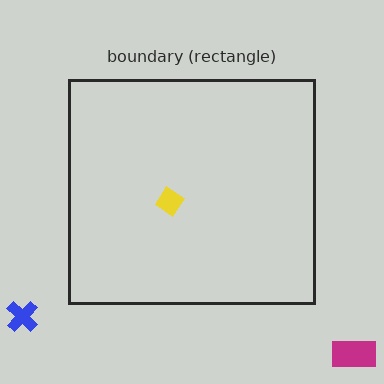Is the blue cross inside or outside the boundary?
Outside.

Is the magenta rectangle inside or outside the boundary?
Outside.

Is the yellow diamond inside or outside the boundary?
Inside.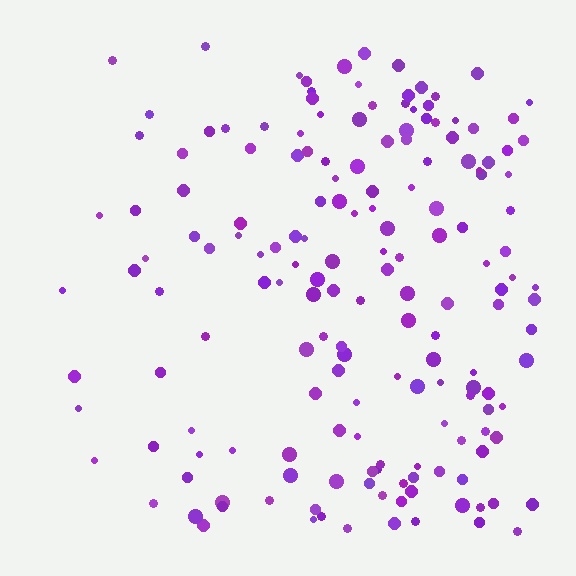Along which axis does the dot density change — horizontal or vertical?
Horizontal.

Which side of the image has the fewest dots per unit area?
The left.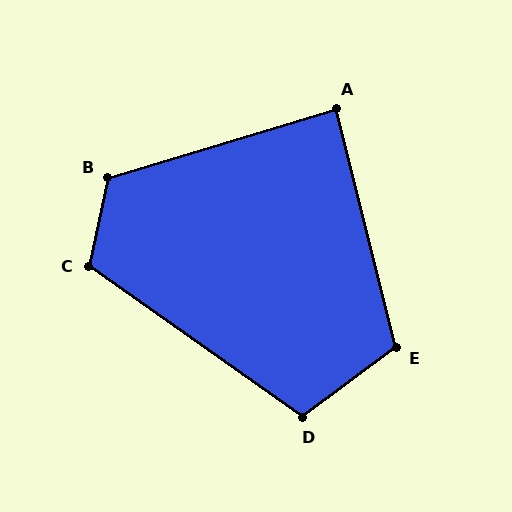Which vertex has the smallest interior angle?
A, at approximately 87 degrees.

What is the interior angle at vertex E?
Approximately 112 degrees (obtuse).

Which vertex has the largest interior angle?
B, at approximately 119 degrees.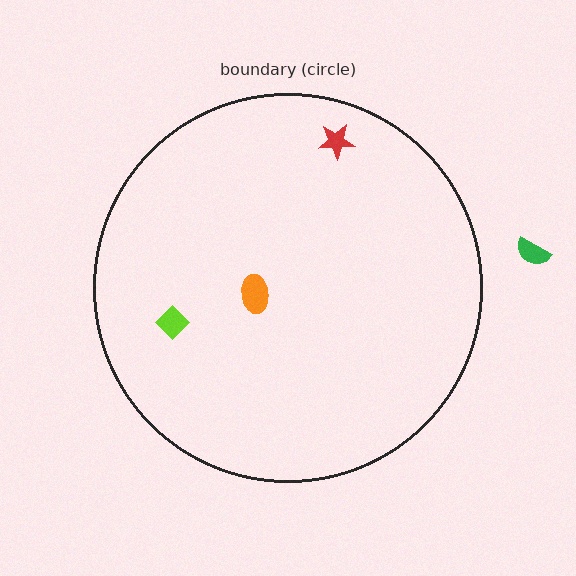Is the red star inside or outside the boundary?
Inside.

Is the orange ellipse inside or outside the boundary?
Inside.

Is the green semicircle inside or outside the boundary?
Outside.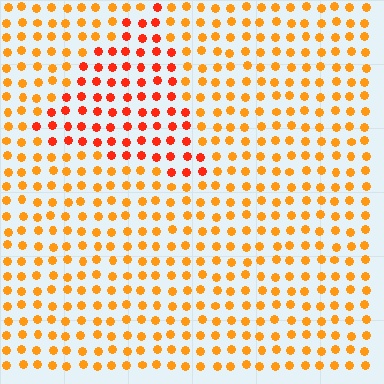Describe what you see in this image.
The image is filled with small orange elements in a uniform arrangement. A triangle-shaped region is visible where the elements are tinted to a slightly different hue, forming a subtle color boundary.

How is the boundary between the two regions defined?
The boundary is defined purely by a slight shift in hue (about 29 degrees). Spacing, size, and orientation are identical on both sides.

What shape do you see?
I see a triangle.